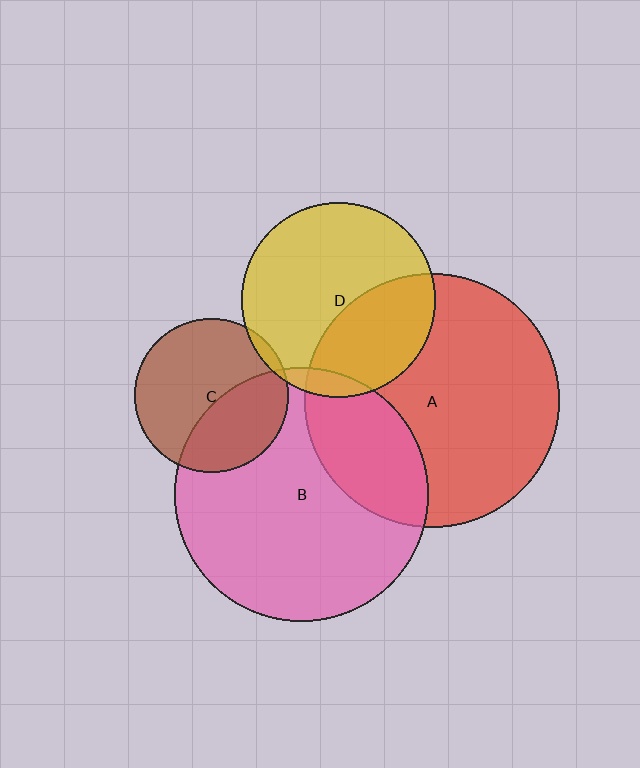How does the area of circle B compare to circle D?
Approximately 1.7 times.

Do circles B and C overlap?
Yes.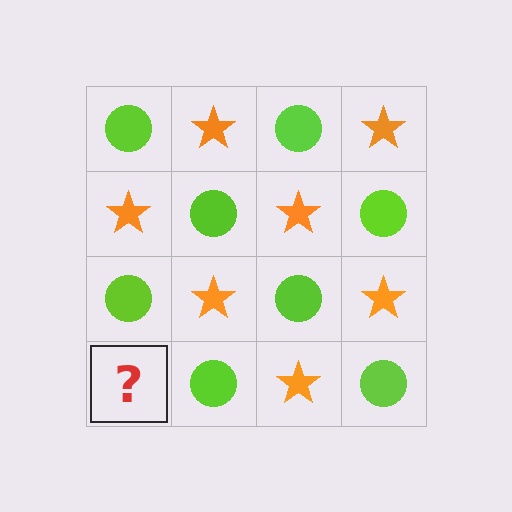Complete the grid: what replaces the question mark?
The question mark should be replaced with an orange star.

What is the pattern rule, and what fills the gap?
The rule is that it alternates lime circle and orange star in a checkerboard pattern. The gap should be filled with an orange star.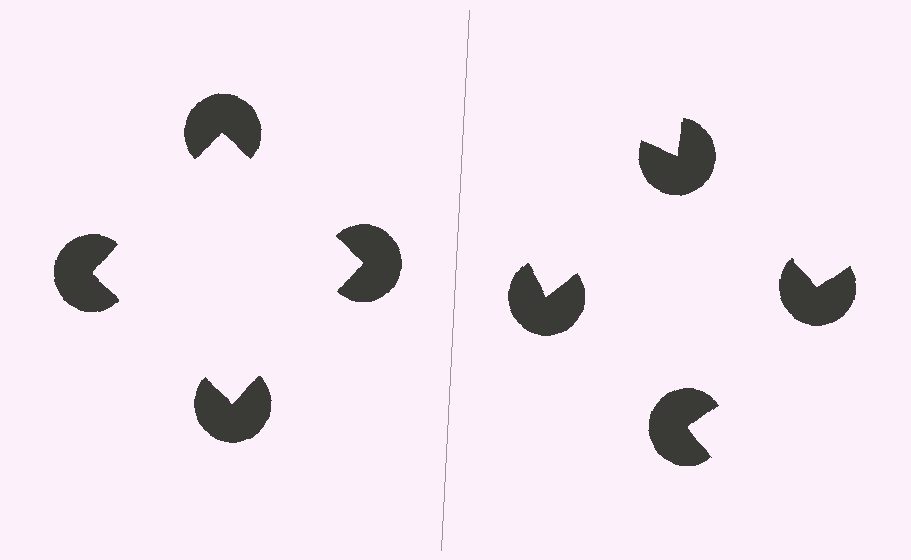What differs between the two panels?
The pac-man discs are positioned identically on both sides; only the wedge orientations differ. On the left they align to a square; on the right they are misaligned.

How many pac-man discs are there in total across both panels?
8 — 4 on each side.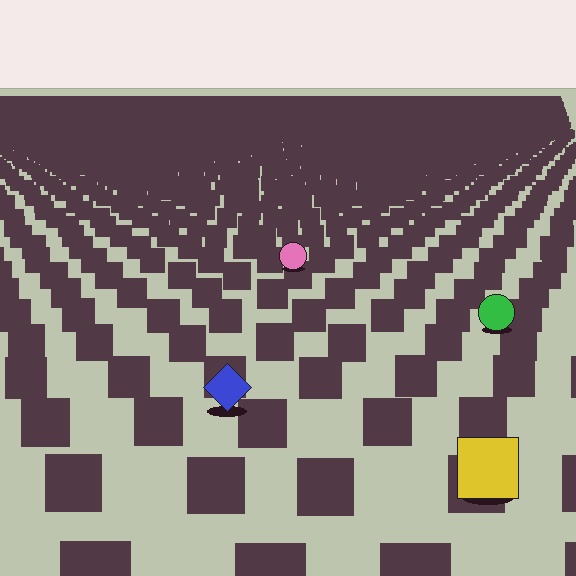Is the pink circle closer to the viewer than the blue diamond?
No. The blue diamond is closer — you can tell from the texture gradient: the ground texture is coarser near it.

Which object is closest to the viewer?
The yellow square is closest. The texture marks near it are larger and more spread out.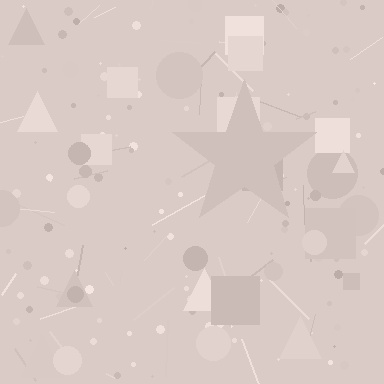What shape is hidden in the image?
A star is hidden in the image.